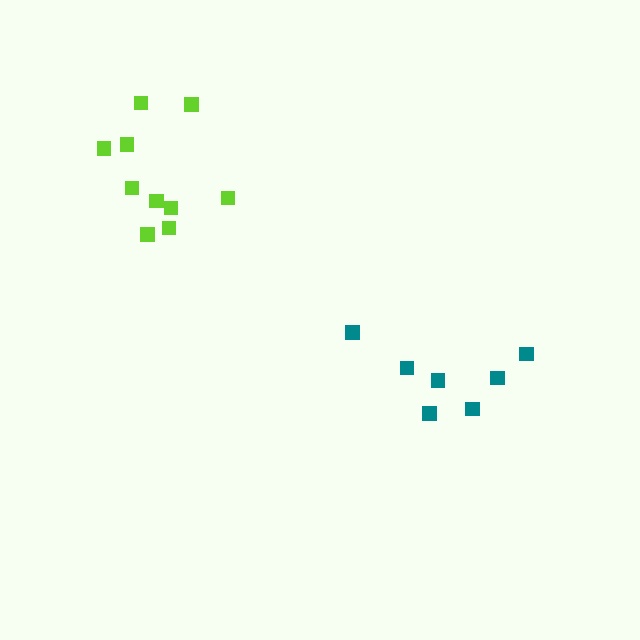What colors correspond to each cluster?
The clusters are colored: lime, teal.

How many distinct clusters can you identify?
There are 2 distinct clusters.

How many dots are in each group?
Group 1: 10 dots, Group 2: 7 dots (17 total).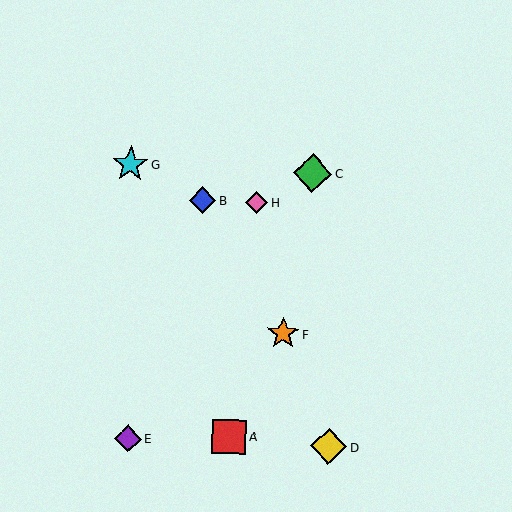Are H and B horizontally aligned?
Yes, both are at y≈202.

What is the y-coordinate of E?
Object E is at y≈439.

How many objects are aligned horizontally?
2 objects (B, H) are aligned horizontally.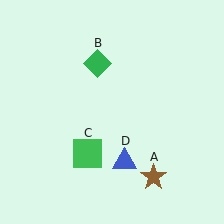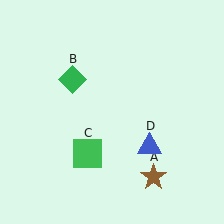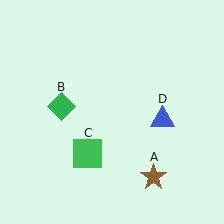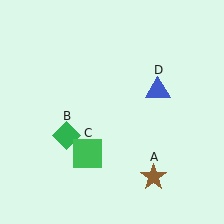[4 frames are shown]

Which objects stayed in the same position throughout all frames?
Brown star (object A) and green square (object C) remained stationary.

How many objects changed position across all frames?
2 objects changed position: green diamond (object B), blue triangle (object D).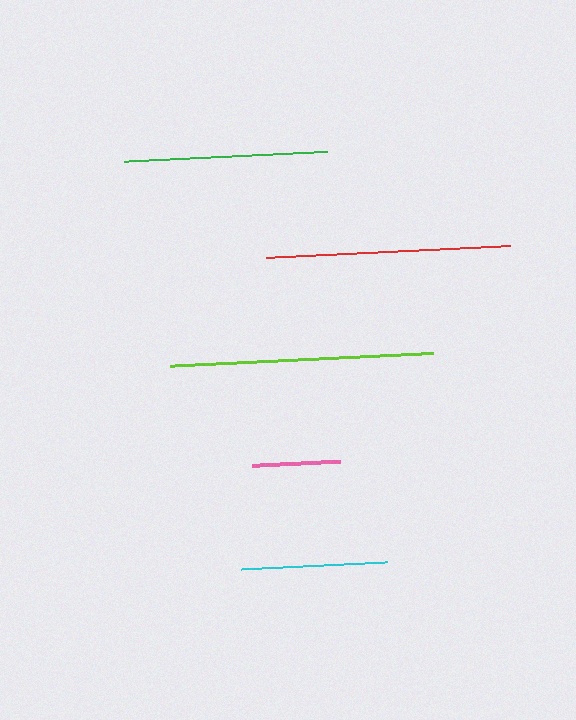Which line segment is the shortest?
The pink line is the shortest at approximately 88 pixels.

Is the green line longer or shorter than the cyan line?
The green line is longer than the cyan line.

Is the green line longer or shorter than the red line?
The red line is longer than the green line.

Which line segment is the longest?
The lime line is the longest at approximately 264 pixels.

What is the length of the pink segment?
The pink segment is approximately 88 pixels long.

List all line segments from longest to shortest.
From longest to shortest: lime, red, green, cyan, pink.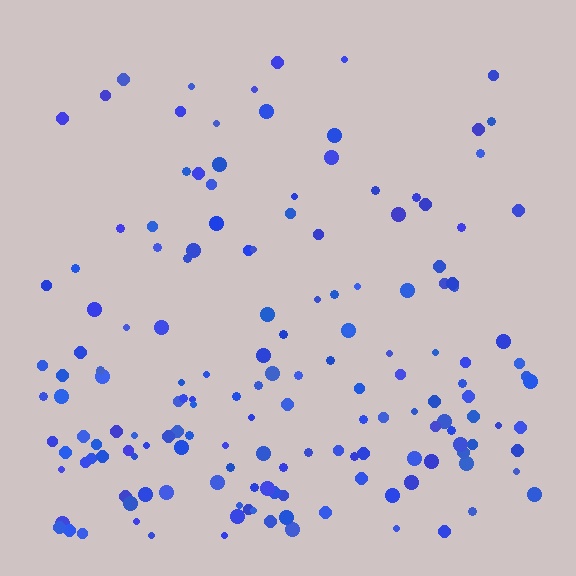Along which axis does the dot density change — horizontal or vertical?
Vertical.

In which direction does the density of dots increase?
From top to bottom, with the bottom side densest.